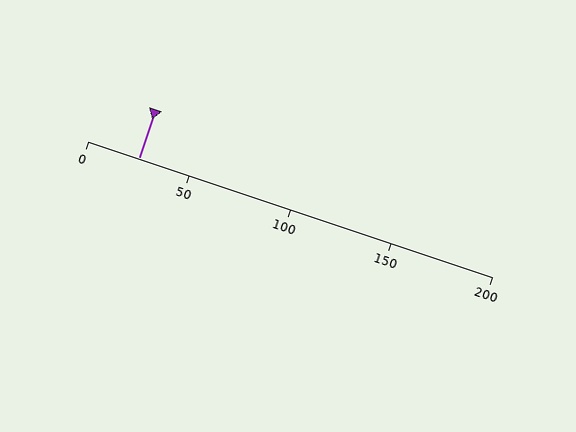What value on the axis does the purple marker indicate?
The marker indicates approximately 25.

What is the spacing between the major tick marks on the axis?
The major ticks are spaced 50 apart.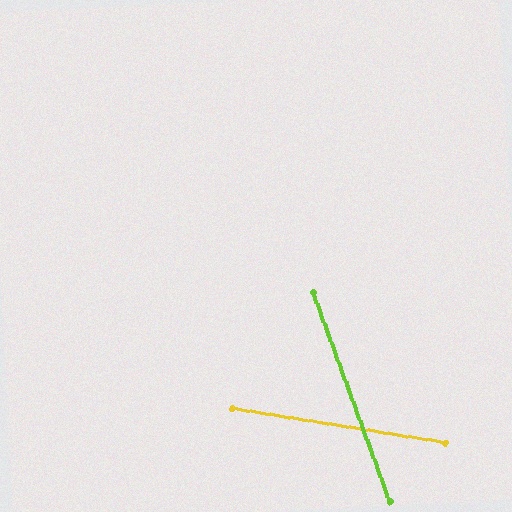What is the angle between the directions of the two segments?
Approximately 61 degrees.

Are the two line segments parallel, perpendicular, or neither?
Neither parallel nor perpendicular — they differ by about 61°.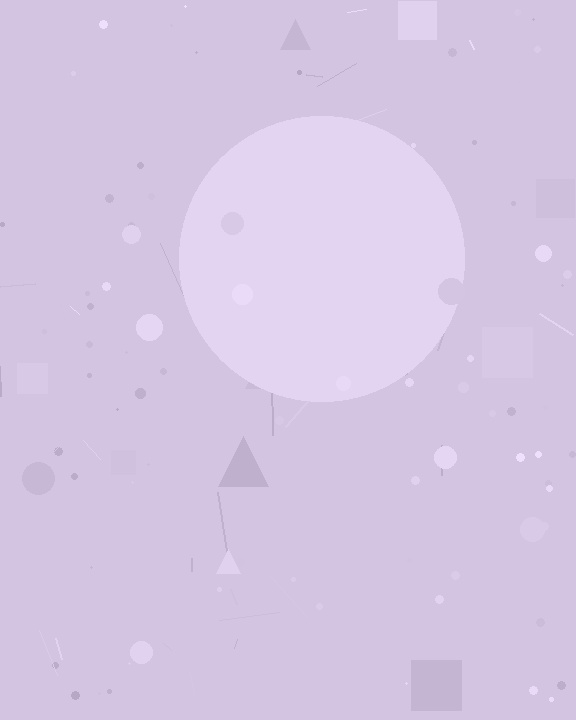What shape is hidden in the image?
A circle is hidden in the image.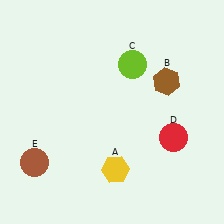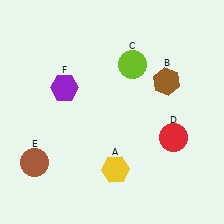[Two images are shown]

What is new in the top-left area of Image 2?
A purple hexagon (F) was added in the top-left area of Image 2.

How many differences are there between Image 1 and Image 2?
There is 1 difference between the two images.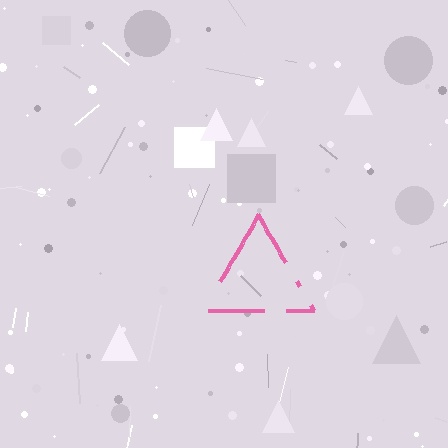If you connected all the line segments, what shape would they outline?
They would outline a triangle.